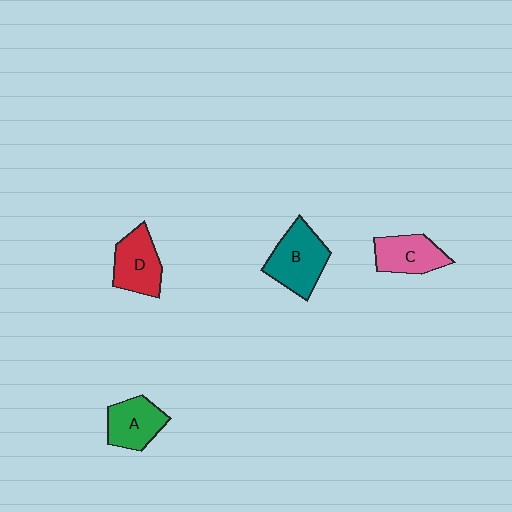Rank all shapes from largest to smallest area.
From largest to smallest: B (teal), D (red), A (green), C (pink).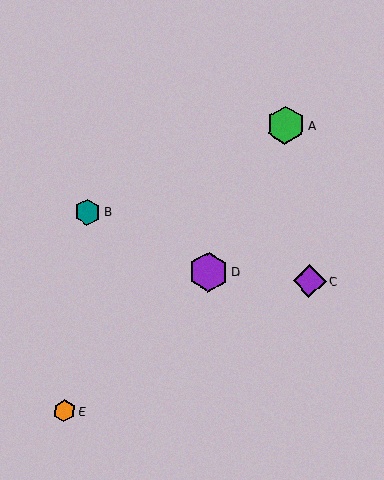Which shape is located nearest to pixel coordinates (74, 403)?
The orange hexagon (labeled E) at (64, 411) is nearest to that location.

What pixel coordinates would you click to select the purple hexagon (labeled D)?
Click at (209, 272) to select the purple hexagon D.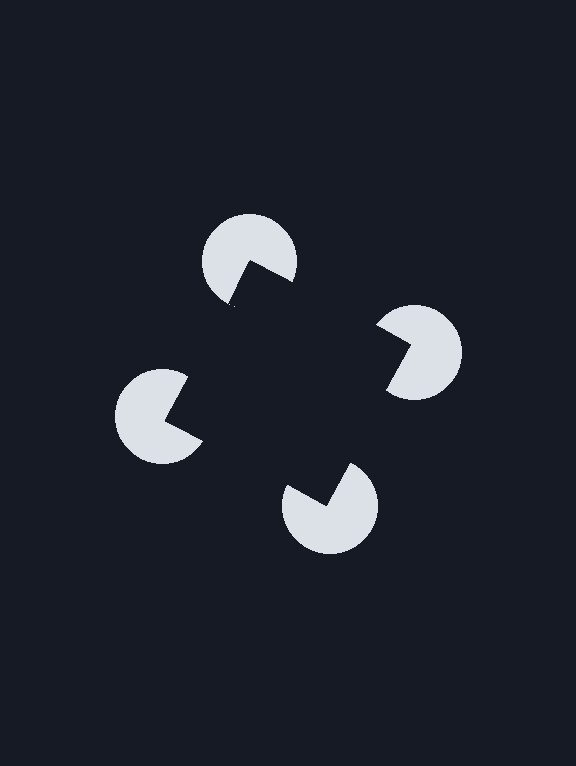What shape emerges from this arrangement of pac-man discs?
An illusory square — its edges are inferred from the aligned wedge cuts in the pac-man discs, not physically drawn.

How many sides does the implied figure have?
4 sides.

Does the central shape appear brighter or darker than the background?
It typically appears slightly darker than the background, even though no actual brightness change is drawn.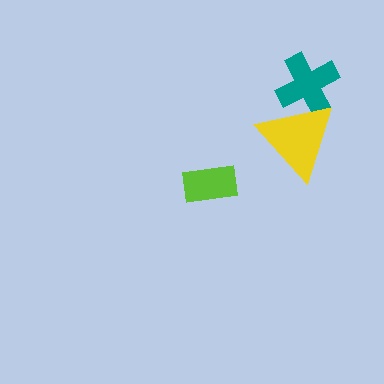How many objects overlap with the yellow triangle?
1 object overlaps with the yellow triangle.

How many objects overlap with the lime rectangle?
0 objects overlap with the lime rectangle.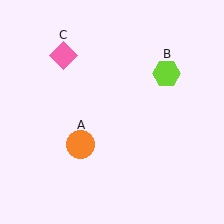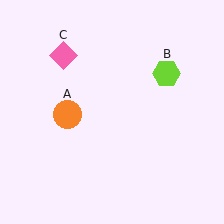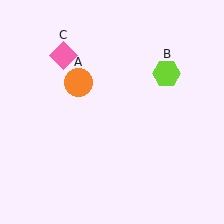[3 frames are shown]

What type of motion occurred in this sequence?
The orange circle (object A) rotated clockwise around the center of the scene.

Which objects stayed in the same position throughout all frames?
Lime hexagon (object B) and pink diamond (object C) remained stationary.